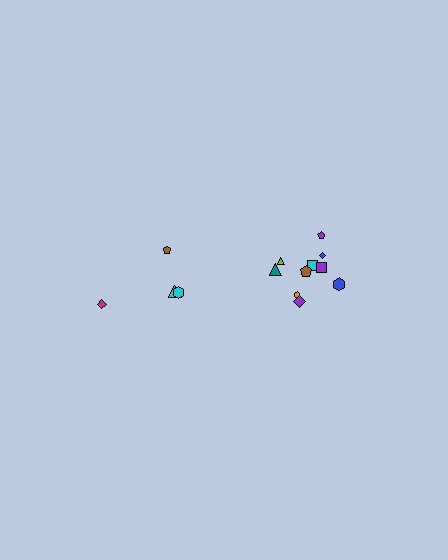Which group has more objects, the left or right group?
The right group.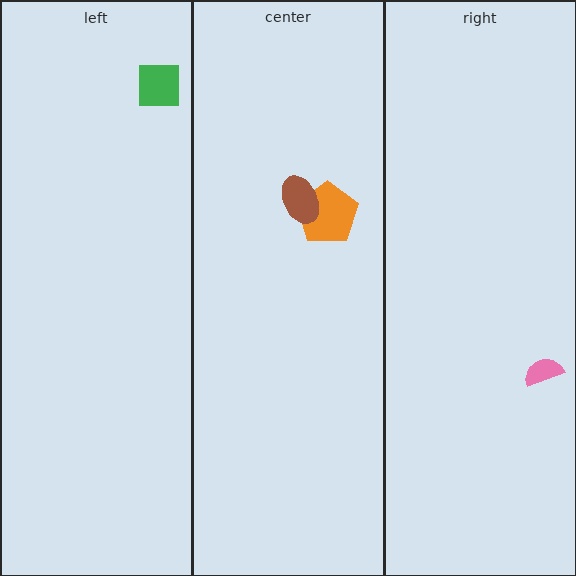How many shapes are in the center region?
2.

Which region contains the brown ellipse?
The center region.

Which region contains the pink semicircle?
The right region.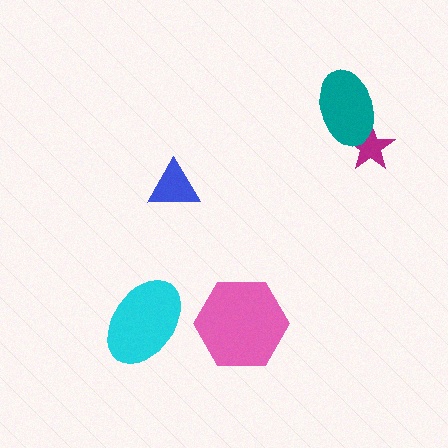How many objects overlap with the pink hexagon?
0 objects overlap with the pink hexagon.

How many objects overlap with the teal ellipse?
1 object overlaps with the teal ellipse.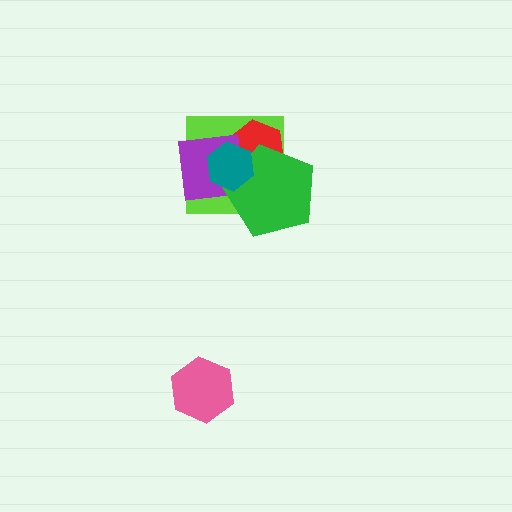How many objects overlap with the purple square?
4 objects overlap with the purple square.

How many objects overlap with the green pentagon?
4 objects overlap with the green pentagon.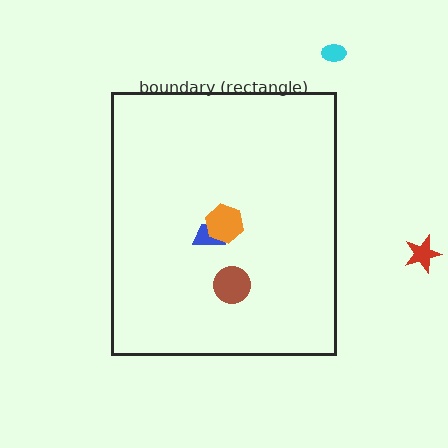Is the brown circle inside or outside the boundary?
Inside.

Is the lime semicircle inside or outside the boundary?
Inside.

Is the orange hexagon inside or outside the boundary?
Inside.